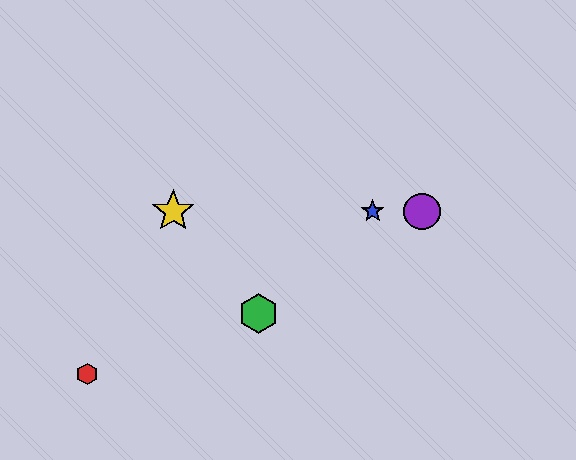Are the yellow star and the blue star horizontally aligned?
Yes, both are at y≈211.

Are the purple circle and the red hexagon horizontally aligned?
No, the purple circle is at y≈211 and the red hexagon is at y≈374.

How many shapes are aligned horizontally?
3 shapes (the blue star, the yellow star, the purple circle) are aligned horizontally.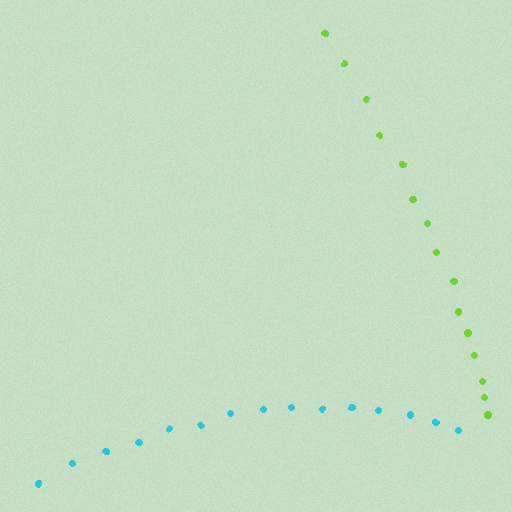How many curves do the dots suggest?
There are 2 distinct paths.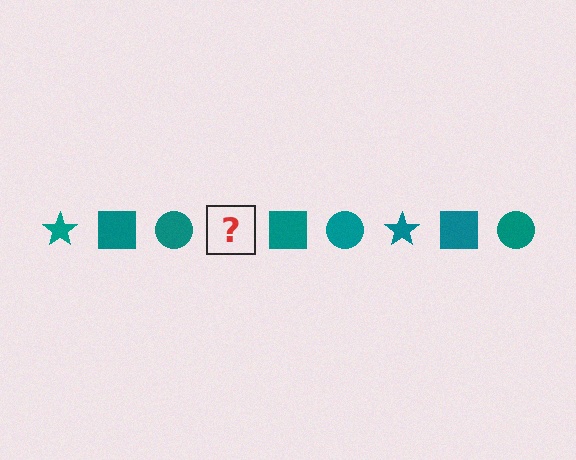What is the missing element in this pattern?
The missing element is a teal star.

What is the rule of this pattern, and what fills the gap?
The rule is that the pattern cycles through star, square, circle shapes in teal. The gap should be filled with a teal star.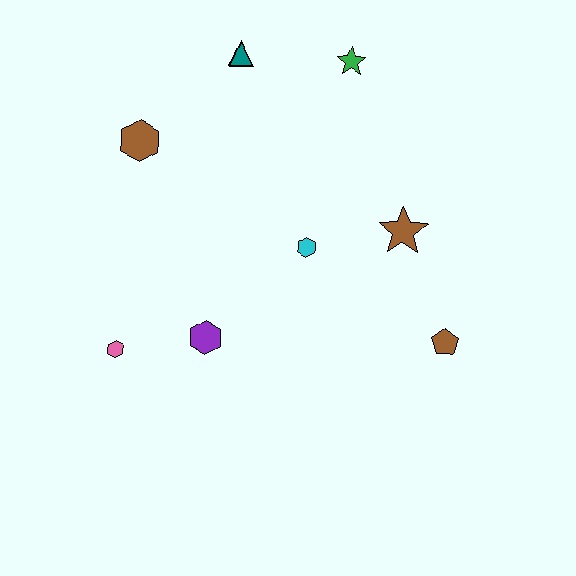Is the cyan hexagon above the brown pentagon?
Yes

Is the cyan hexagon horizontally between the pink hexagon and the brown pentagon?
Yes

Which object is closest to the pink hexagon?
The purple hexagon is closest to the pink hexagon.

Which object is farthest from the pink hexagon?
The green star is farthest from the pink hexagon.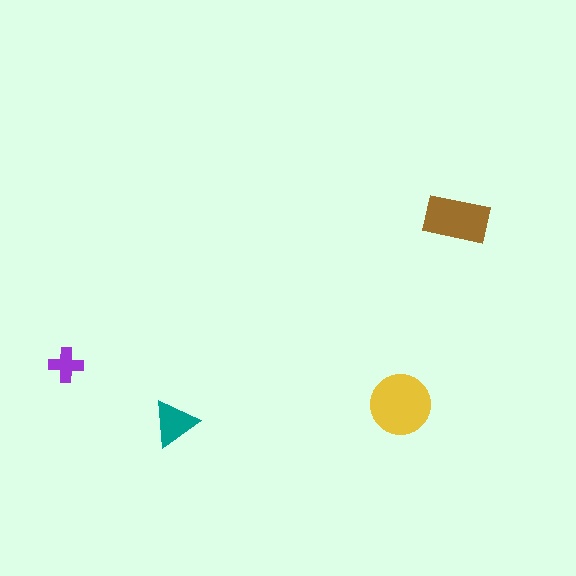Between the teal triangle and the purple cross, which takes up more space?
The teal triangle.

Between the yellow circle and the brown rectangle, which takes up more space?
The yellow circle.